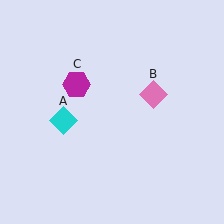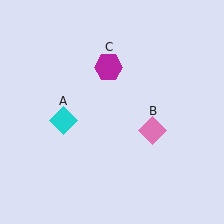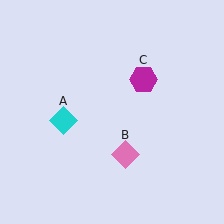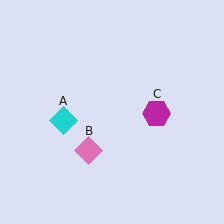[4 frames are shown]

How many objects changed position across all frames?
2 objects changed position: pink diamond (object B), magenta hexagon (object C).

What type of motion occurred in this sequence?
The pink diamond (object B), magenta hexagon (object C) rotated clockwise around the center of the scene.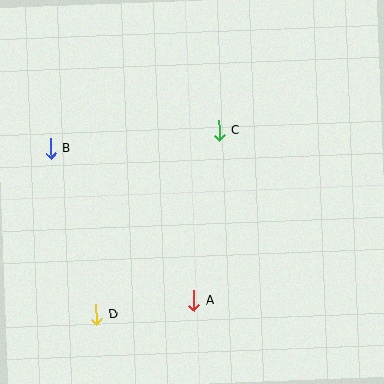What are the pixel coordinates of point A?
Point A is at (194, 301).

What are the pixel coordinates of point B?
Point B is at (51, 149).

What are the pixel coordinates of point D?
Point D is at (97, 314).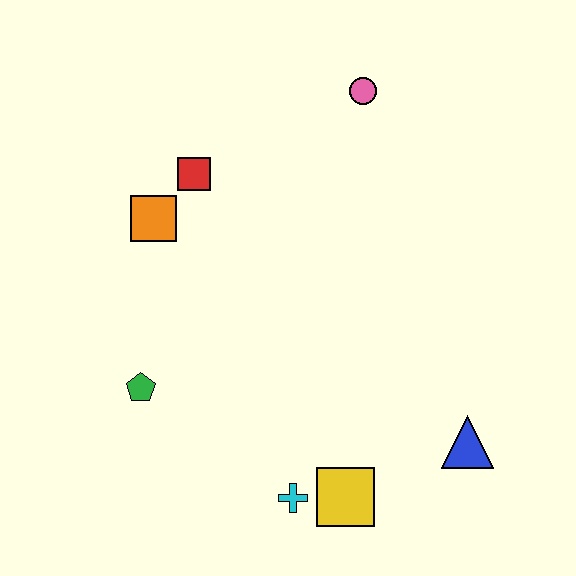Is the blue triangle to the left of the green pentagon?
No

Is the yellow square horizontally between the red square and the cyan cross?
No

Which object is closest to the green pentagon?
The orange square is closest to the green pentagon.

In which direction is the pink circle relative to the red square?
The pink circle is to the right of the red square.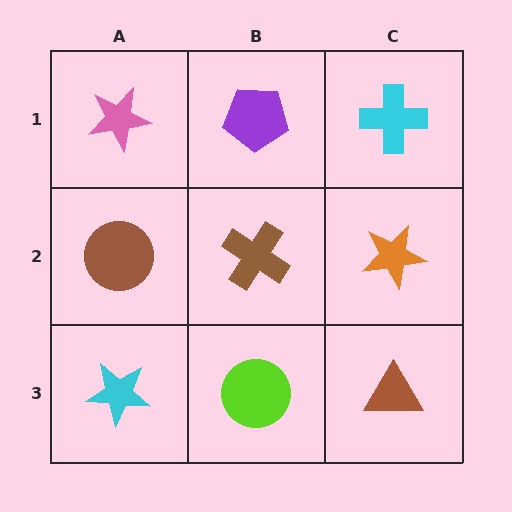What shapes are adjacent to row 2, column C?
A cyan cross (row 1, column C), a brown triangle (row 3, column C), a brown cross (row 2, column B).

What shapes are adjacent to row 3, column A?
A brown circle (row 2, column A), a lime circle (row 3, column B).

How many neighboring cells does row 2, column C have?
3.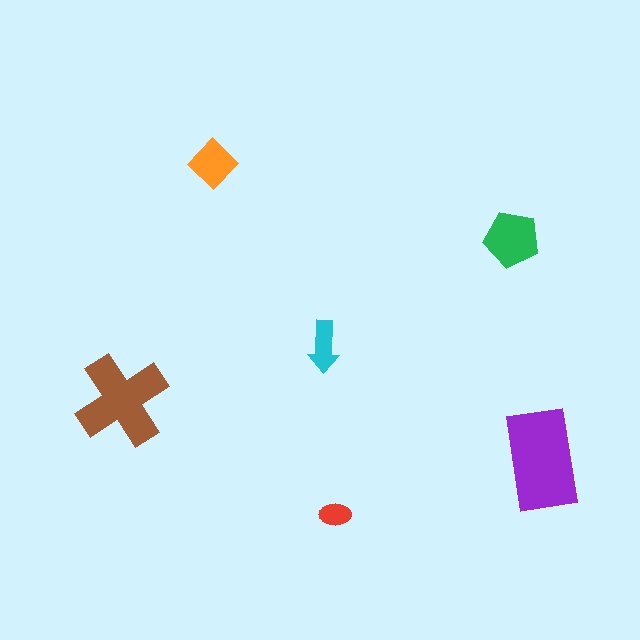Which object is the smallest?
The red ellipse.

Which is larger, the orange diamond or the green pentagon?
The green pentagon.